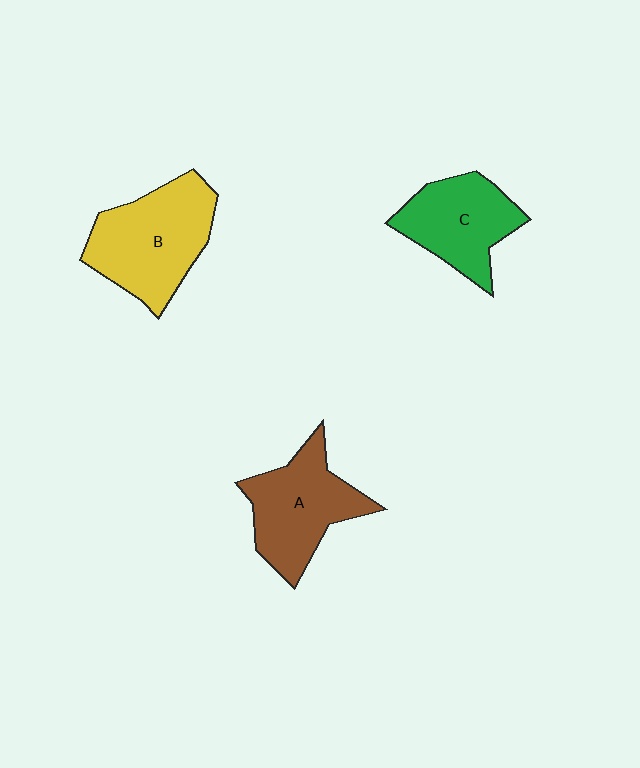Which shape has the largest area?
Shape B (yellow).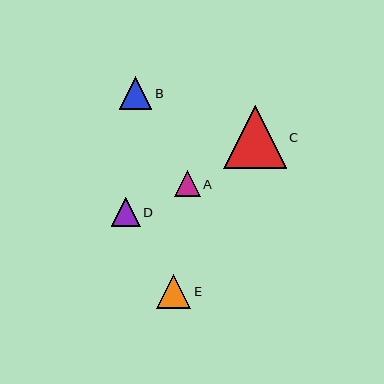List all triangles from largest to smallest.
From largest to smallest: C, E, B, D, A.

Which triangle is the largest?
Triangle C is the largest with a size of approximately 63 pixels.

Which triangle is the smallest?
Triangle A is the smallest with a size of approximately 25 pixels.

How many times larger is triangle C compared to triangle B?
Triangle C is approximately 1.9 times the size of triangle B.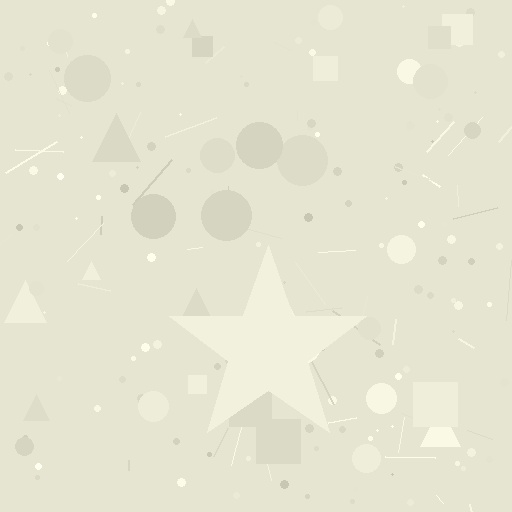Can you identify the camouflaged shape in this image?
The camouflaged shape is a star.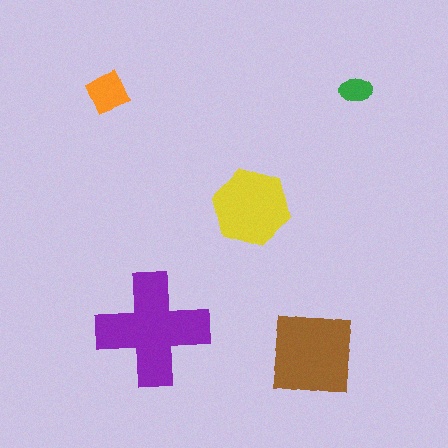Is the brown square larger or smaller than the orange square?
Larger.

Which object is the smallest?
The green ellipse.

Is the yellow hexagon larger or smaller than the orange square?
Larger.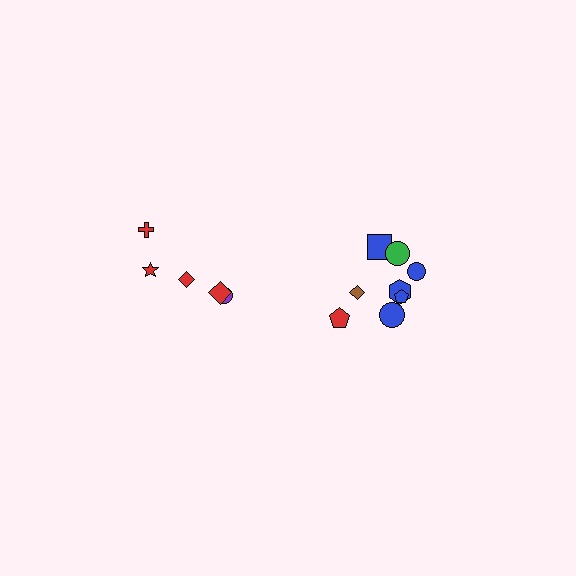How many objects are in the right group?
There are 8 objects.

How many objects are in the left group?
There are 5 objects.